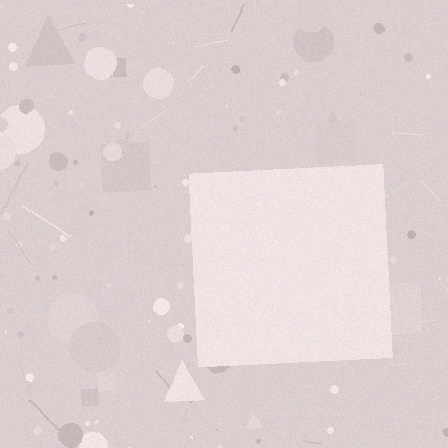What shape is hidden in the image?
A square is hidden in the image.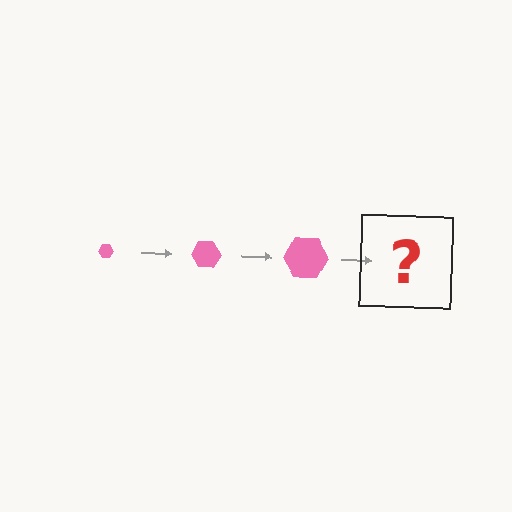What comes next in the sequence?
The next element should be a pink hexagon, larger than the previous one.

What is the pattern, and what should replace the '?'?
The pattern is that the hexagon gets progressively larger each step. The '?' should be a pink hexagon, larger than the previous one.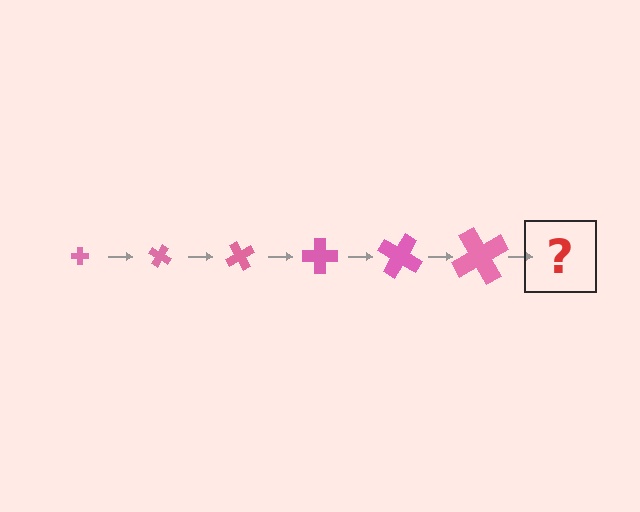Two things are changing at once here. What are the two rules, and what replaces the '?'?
The two rules are that the cross grows larger each step and it rotates 30 degrees each step. The '?' should be a cross, larger than the previous one and rotated 180 degrees from the start.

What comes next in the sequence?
The next element should be a cross, larger than the previous one and rotated 180 degrees from the start.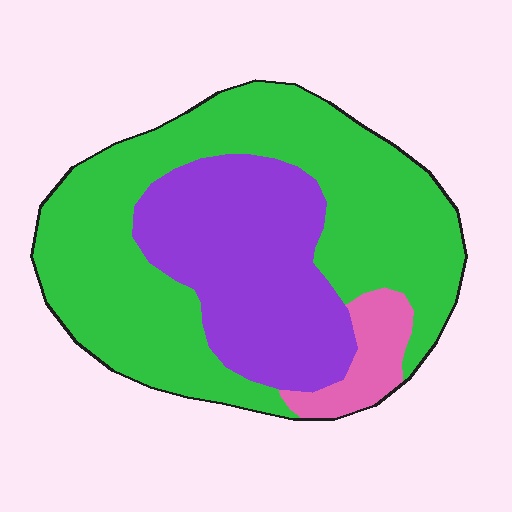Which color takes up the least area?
Pink, at roughly 5%.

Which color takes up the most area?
Green, at roughly 60%.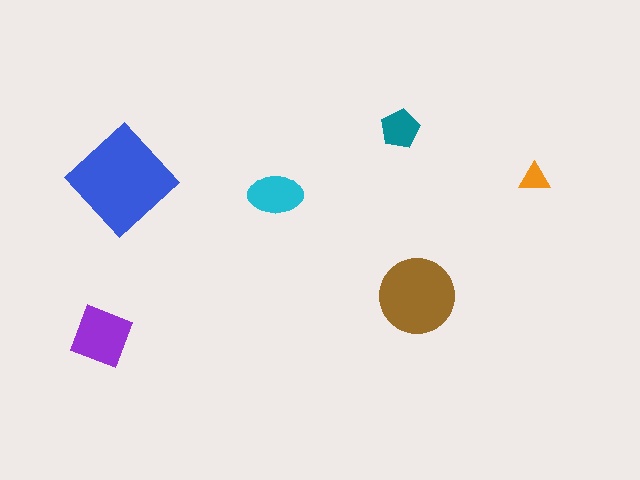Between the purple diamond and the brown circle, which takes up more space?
The brown circle.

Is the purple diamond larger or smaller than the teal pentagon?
Larger.